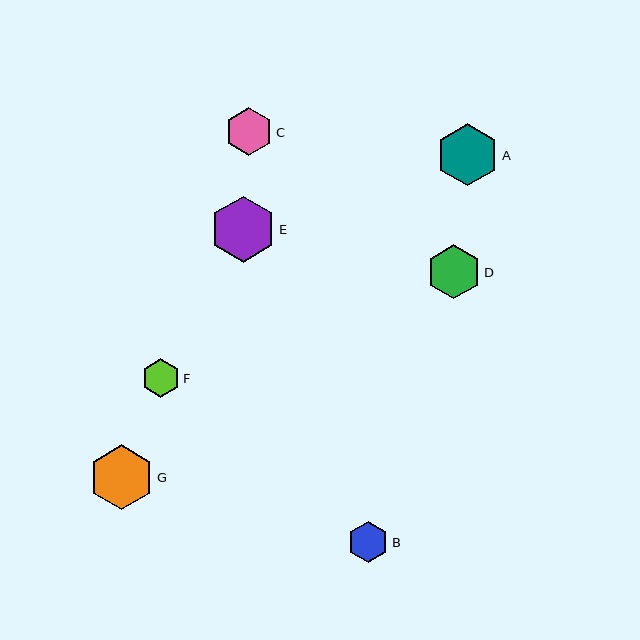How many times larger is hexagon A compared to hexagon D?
Hexagon A is approximately 1.1 times the size of hexagon D.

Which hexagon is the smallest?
Hexagon F is the smallest with a size of approximately 38 pixels.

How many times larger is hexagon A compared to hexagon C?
Hexagon A is approximately 1.3 times the size of hexagon C.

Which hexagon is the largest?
Hexagon E is the largest with a size of approximately 66 pixels.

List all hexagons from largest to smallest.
From largest to smallest: E, G, A, D, C, B, F.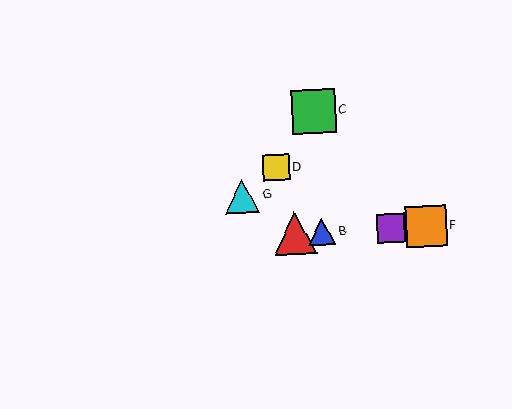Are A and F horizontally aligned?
Yes, both are at y≈233.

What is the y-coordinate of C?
Object C is at y≈111.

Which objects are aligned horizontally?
Objects A, B, E, F are aligned horizontally.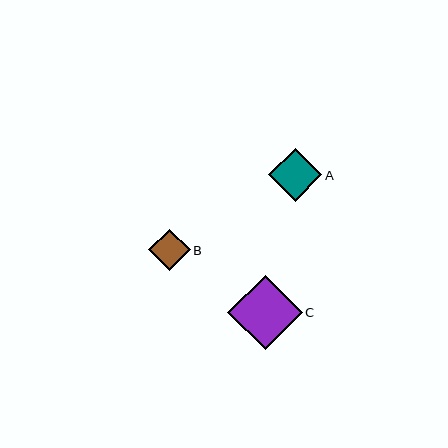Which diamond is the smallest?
Diamond B is the smallest with a size of approximately 42 pixels.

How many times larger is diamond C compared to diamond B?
Diamond C is approximately 1.8 times the size of diamond B.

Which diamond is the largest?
Diamond C is the largest with a size of approximately 75 pixels.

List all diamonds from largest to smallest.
From largest to smallest: C, A, B.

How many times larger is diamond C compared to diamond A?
Diamond C is approximately 1.4 times the size of diamond A.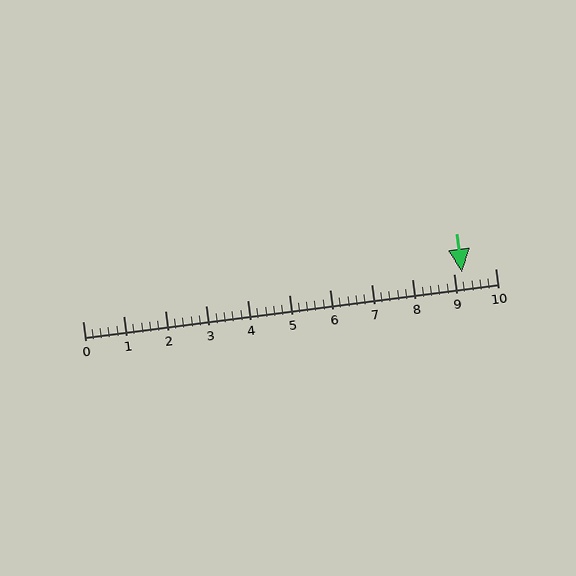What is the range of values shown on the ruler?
The ruler shows values from 0 to 10.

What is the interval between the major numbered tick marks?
The major tick marks are spaced 1 units apart.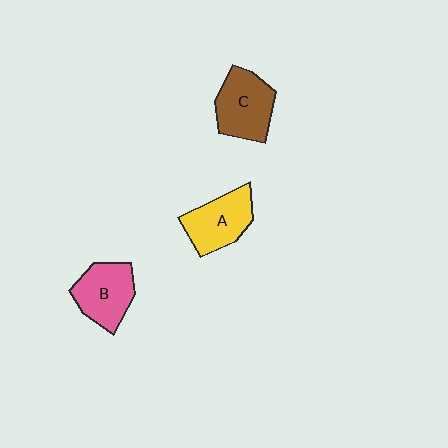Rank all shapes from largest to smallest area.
From largest to smallest: C (brown), B (pink), A (yellow).